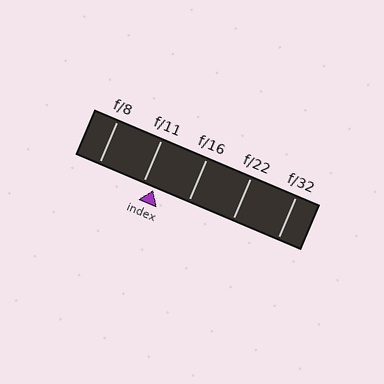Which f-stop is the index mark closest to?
The index mark is closest to f/11.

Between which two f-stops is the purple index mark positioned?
The index mark is between f/11 and f/16.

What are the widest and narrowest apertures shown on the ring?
The widest aperture shown is f/8 and the narrowest is f/32.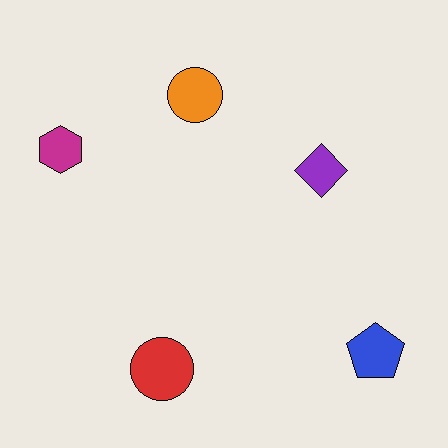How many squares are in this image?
There are no squares.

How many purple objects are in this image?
There is 1 purple object.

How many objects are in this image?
There are 5 objects.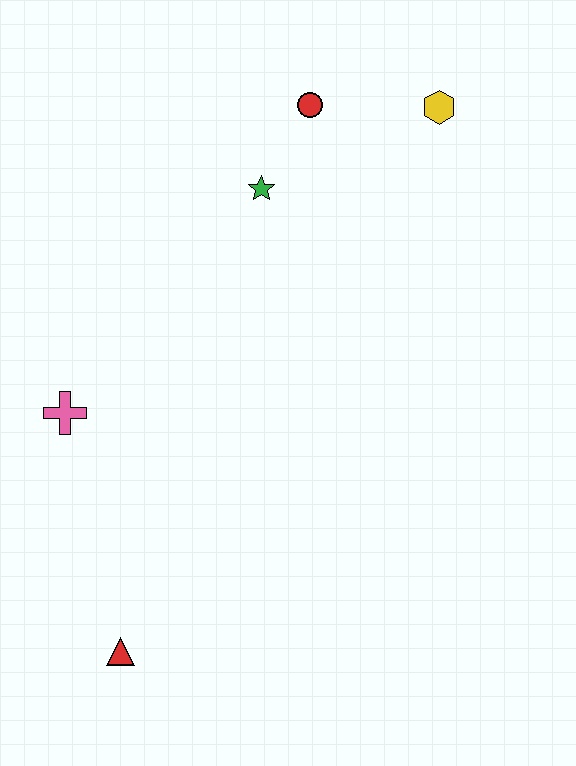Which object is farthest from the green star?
The red triangle is farthest from the green star.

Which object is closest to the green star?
The red circle is closest to the green star.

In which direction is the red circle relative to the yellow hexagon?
The red circle is to the left of the yellow hexagon.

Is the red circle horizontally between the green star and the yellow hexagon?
Yes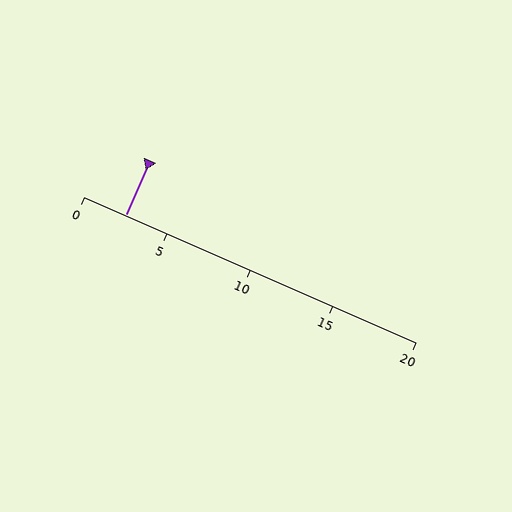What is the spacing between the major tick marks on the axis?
The major ticks are spaced 5 apart.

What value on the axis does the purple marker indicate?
The marker indicates approximately 2.5.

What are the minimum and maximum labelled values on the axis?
The axis runs from 0 to 20.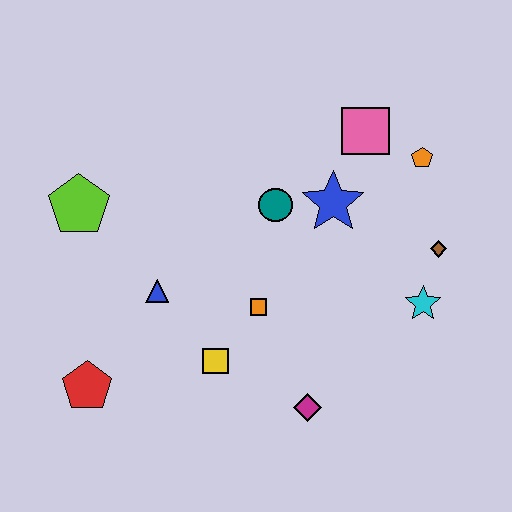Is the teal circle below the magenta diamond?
No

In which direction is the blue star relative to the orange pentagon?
The blue star is to the left of the orange pentagon.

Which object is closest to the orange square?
The yellow square is closest to the orange square.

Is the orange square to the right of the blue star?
No